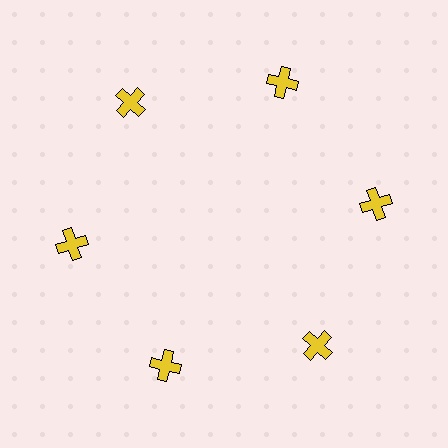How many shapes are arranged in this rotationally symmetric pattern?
There are 6 shapes, arranged in 6 groups of 1.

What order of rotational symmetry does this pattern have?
This pattern has 6-fold rotational symmetry.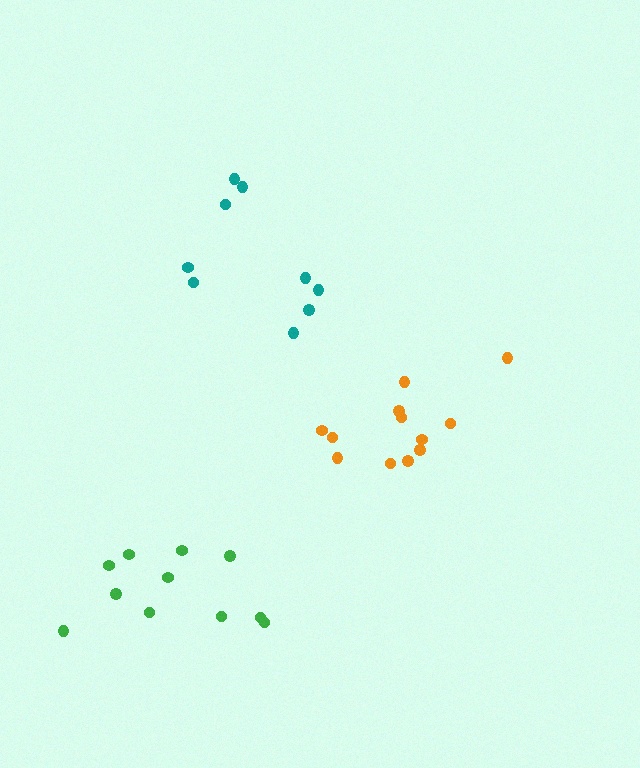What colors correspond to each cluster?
The clusters are colored: teal, orange, green.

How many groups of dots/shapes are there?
There are 3 groups.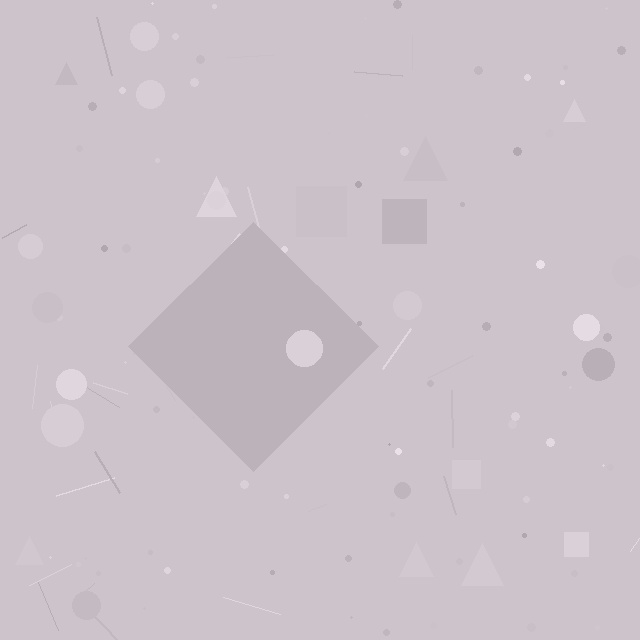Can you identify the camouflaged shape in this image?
The camouflaged shape is a diamond.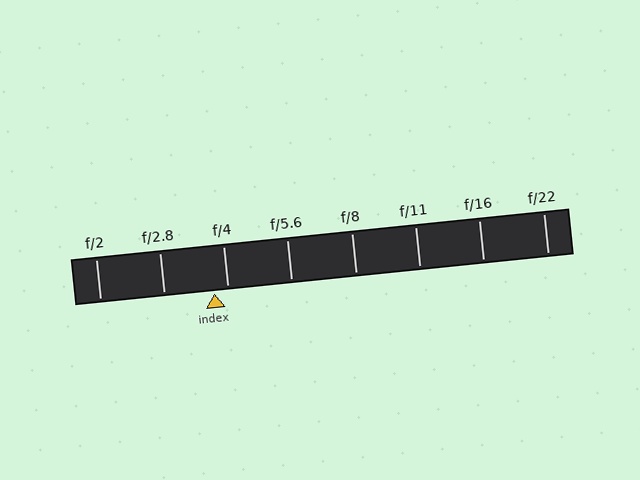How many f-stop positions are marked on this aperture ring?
There are 8 f-stop positions marked.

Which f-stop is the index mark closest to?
The index mark is closest to f/4.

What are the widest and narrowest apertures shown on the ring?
The widest aperture shown is f/2 and the narrowest is f/22.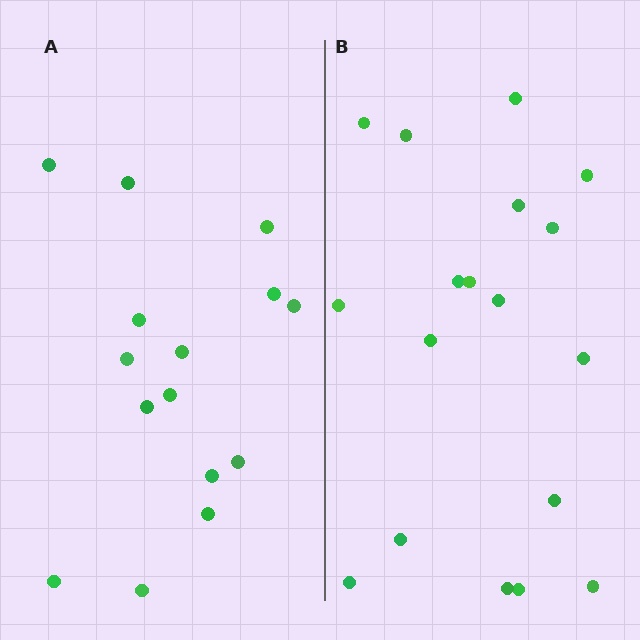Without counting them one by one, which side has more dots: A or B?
Region B (the right region) has more dots.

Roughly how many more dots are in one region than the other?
Region B has just a few more — roughly 2 or 3 more dots than region A.